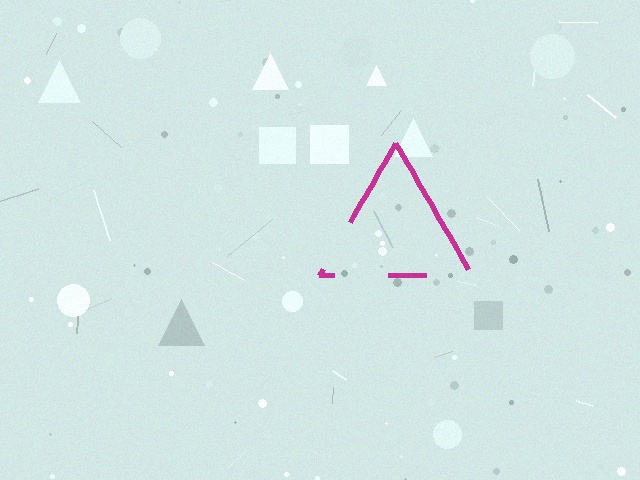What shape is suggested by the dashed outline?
The dashed outline suggests a triangle.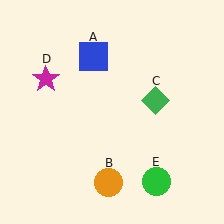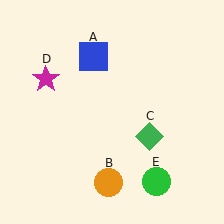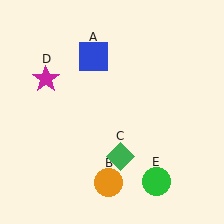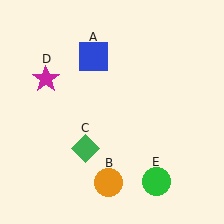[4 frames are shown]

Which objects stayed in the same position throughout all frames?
Blue square (object A) and orange circle (object B) and magenta star (object D) and green circle (object E) remained stationary.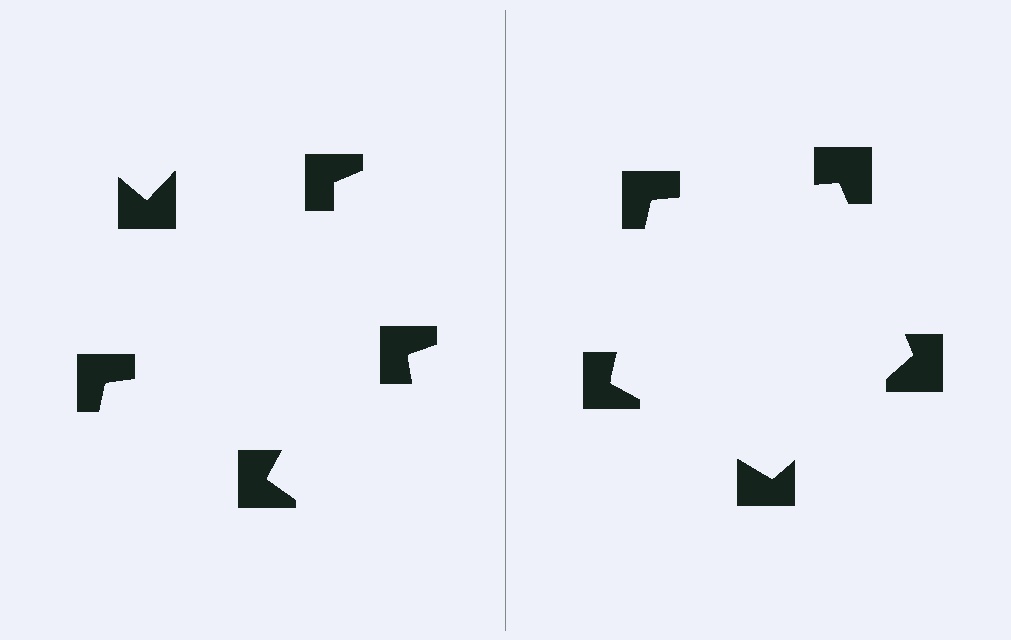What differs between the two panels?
The notched squares are positioned identically on both sides; only the wedge orientations differ. On the right they align to a pentagon; on the left they are misaligned.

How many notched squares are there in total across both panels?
10 — 5 on each side.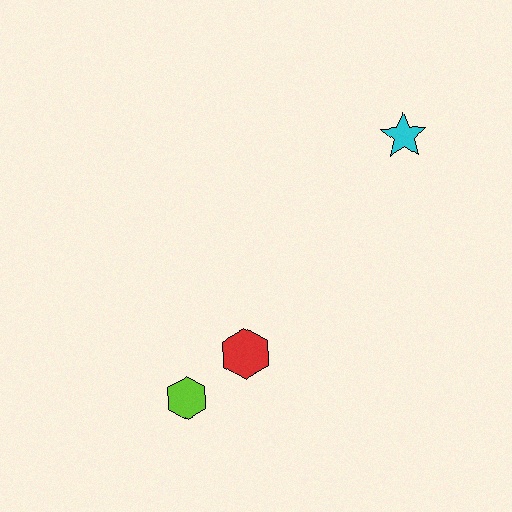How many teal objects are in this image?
There are no teal objects.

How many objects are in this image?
There are 3 objects.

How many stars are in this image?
There is 1 star.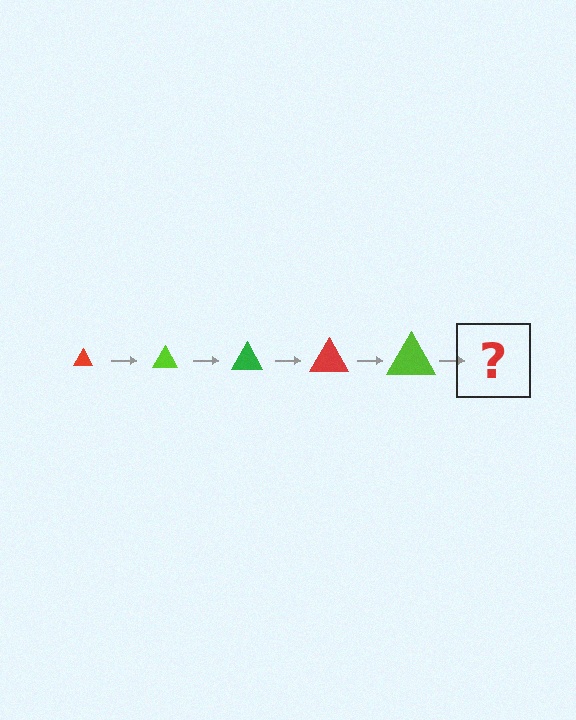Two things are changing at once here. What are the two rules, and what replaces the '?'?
The two rules are that the triangle grows larger each step and the color cycles through red, lime, and green. The '?' should be a green triangle, larger than the previous one.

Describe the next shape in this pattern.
It should be a green triangle, larger than the previous one.